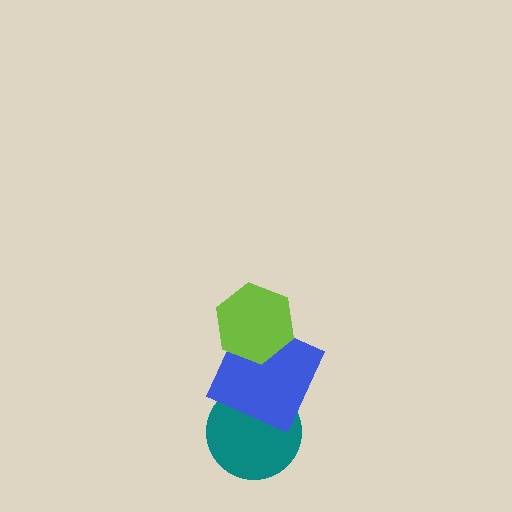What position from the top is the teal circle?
The teal circle is 3rd from the top.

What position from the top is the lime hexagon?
The lime hexagon is 1st from the top.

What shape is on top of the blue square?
The lime hexagon is on top of the blue square.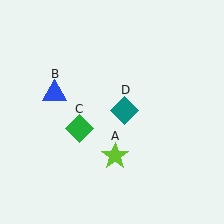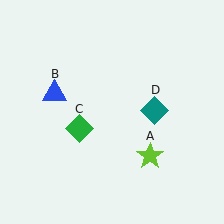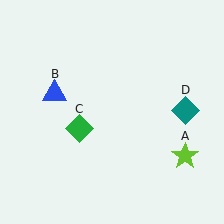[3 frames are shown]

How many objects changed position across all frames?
2 objects changed position: lime star (object A), teal diamond (object D).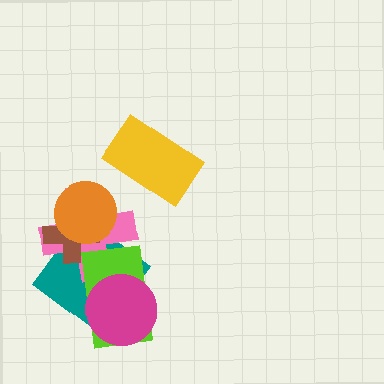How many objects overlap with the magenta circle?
2 objects overlap with the magenta circle.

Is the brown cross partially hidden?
Yes, it is partially covered by another shape.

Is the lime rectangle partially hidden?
Yes, it is partially covered by another shape.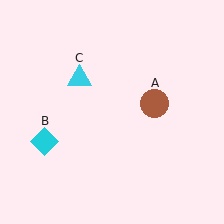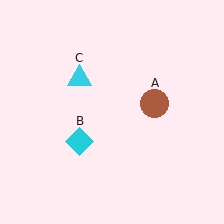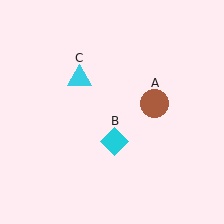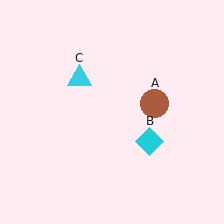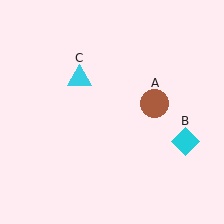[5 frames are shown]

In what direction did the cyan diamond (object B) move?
The cyan diamond (object B) moved right.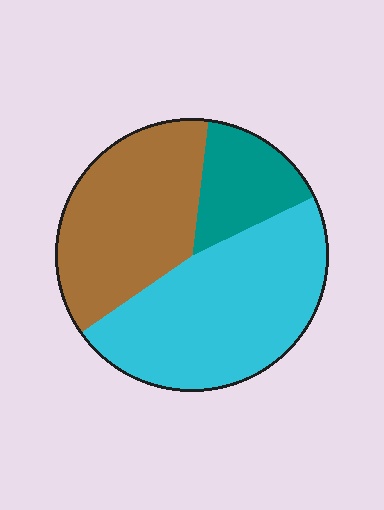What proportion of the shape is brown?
Brown covers around 35% of the shape.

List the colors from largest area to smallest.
From largest to smallest: cyan, brown, teal.